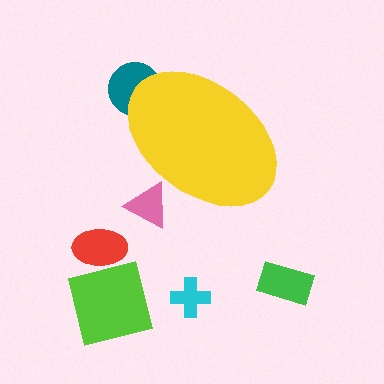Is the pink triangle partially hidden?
Yes, the pink triangle is partially hidden behind the yellow ellipse.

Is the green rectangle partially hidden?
No, the green rectangle is fully visible.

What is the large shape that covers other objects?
A yellow ellipse.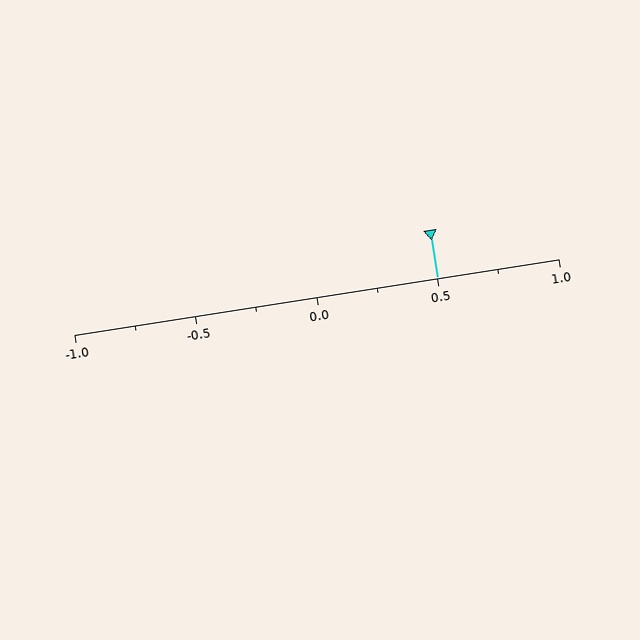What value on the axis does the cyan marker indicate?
The marker indicates approximately 0.5.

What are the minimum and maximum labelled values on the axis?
The axis runs from -1.0 to 1.0.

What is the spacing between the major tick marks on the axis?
The major ticks are spaced 0.5 apart.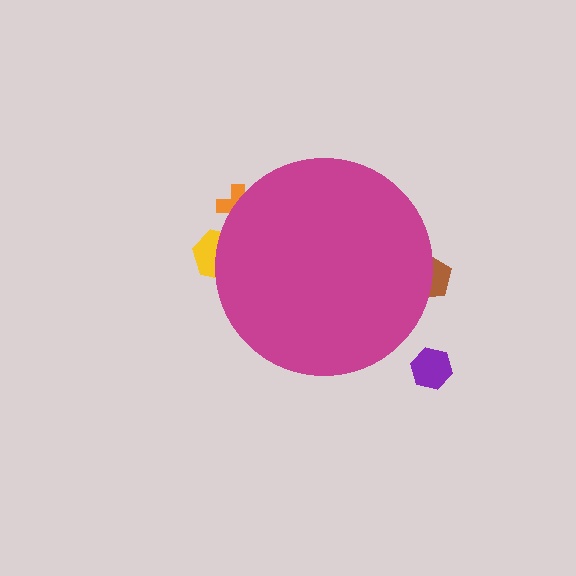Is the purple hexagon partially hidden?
No, the purple hexagon is fully visible.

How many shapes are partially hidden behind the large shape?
3 shapes are partially hidden.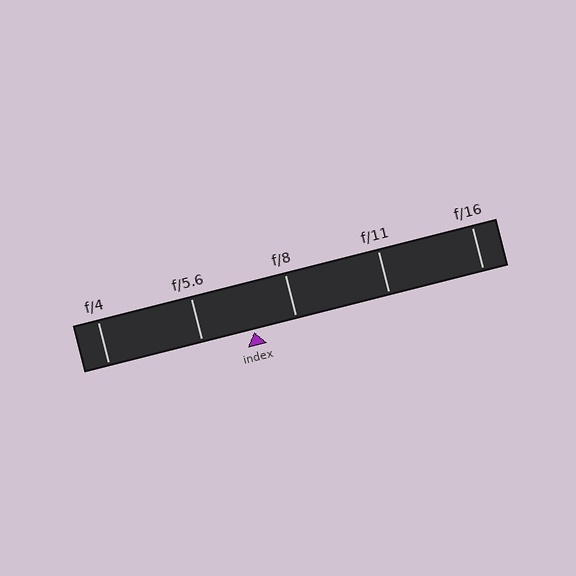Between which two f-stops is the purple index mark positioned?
The index mark is between f/5.6 and f/8.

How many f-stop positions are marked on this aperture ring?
There are 5 f-stop positions marked.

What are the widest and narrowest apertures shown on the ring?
The widest aperture shown is f/4 and the narrowest is f/16.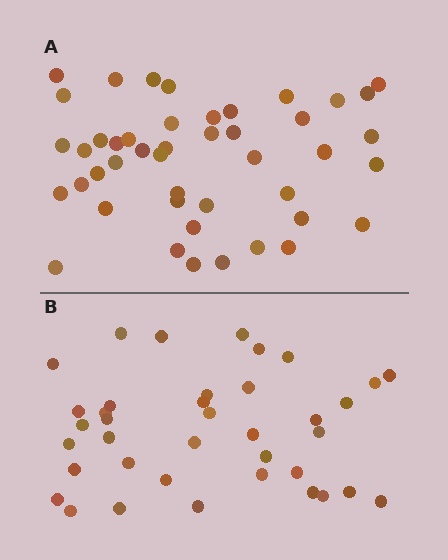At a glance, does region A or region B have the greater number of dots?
Region A (the top region) has more dots.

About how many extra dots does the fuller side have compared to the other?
Region A has roughly 8 or so more dots than region B.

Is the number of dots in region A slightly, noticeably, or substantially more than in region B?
Region A has only slightly more — the two regions are fairly close. The ratio is roughly 1.2 to 1.